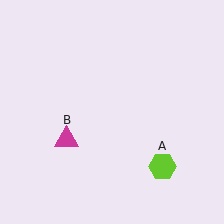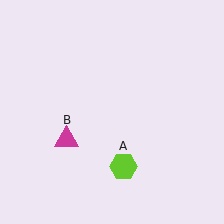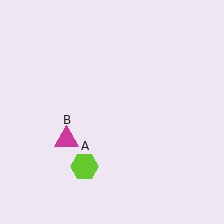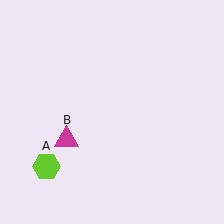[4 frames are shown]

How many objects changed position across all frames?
1 object changed position: lime hexagon (object A).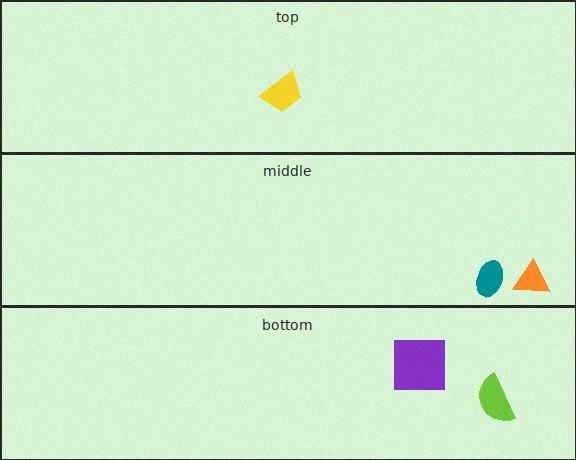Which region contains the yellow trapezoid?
The top region.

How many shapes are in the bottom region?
2.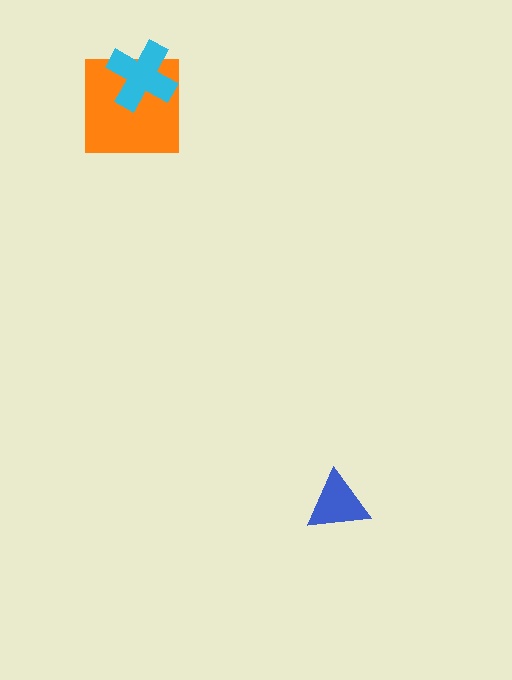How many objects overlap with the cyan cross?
1 object overlaps with the cyan cross.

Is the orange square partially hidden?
Yes, it is partially covered by another shape.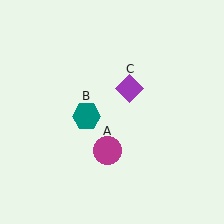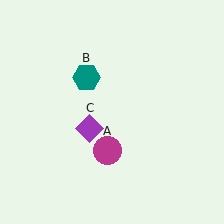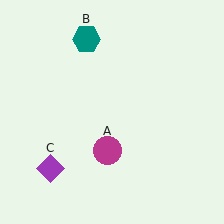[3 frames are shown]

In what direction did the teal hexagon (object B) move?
The teal hexagon (object B) moved up.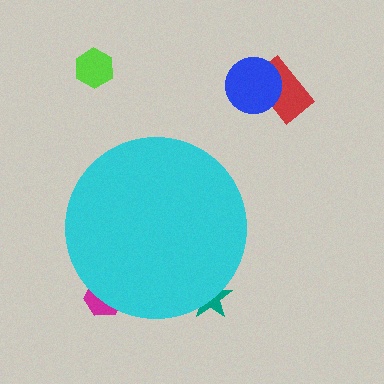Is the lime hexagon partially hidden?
No, the lime hexagon is fully visible.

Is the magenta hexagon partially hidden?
Yes, the magenta hexagon is partially hidden behind the cyan circle.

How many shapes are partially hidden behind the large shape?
2 shapes are partially hidden.